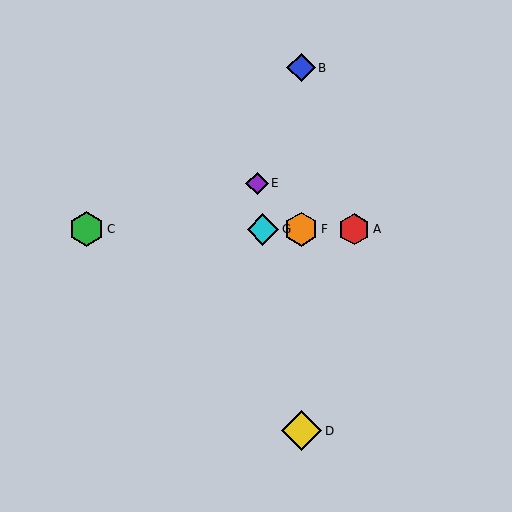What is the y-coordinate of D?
Object D is at y≈431.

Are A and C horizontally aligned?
Yes, both are at y≈229.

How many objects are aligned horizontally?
4 objects (A, C, F, G) are aligned horizontally.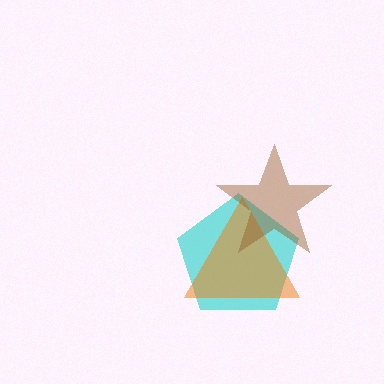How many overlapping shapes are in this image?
There are 3 overlapping shapes in the image.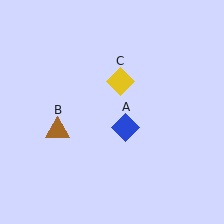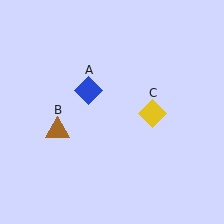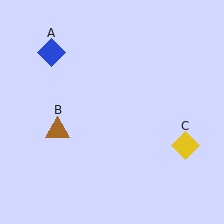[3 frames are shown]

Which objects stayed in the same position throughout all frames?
Brown triangle (object B) remained stationary.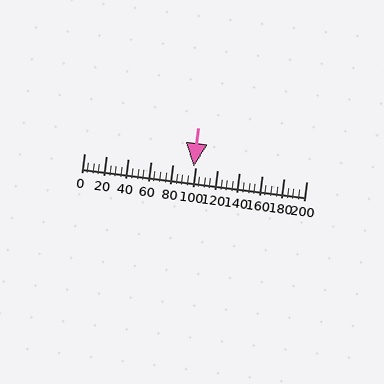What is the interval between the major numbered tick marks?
The major tick marks are spaced 20 units apart.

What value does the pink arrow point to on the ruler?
The pink arrow points to approximately 99.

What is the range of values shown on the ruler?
The ruler shows values from 0 to 200.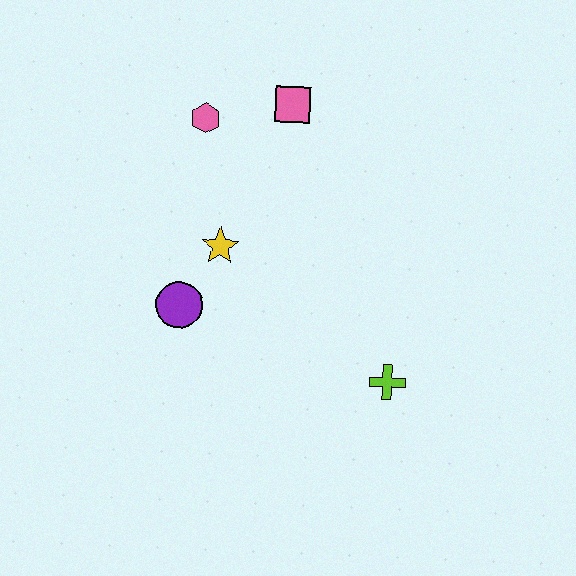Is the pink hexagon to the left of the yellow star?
Yes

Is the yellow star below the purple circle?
No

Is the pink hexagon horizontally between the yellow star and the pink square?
No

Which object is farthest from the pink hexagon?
The lime cross is farthest from the pink hexagon.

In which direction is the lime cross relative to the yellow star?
The lime cross is to the right of the yellow star.